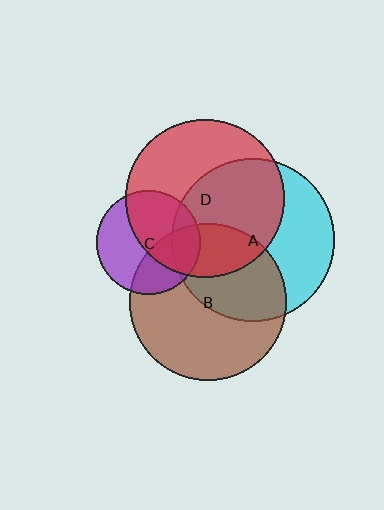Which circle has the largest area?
Circle A (cyan).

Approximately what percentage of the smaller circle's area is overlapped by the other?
Approximately 25%.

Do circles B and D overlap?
Yes.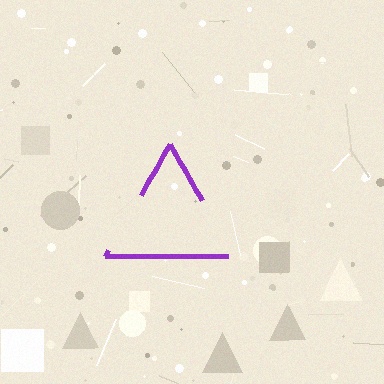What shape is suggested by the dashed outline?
The dashed outline suggests a triangle.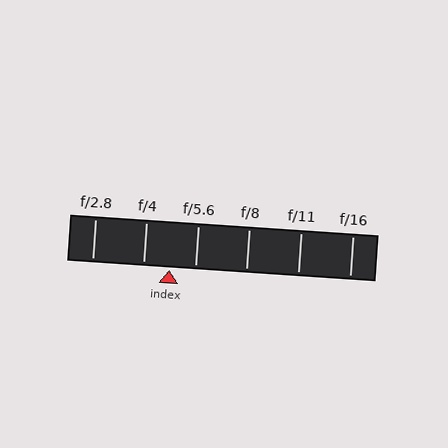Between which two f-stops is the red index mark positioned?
The index mark is between f/4 and f/5.6.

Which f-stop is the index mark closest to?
The index mark is closest to f/5.6.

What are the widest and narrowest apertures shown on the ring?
The widest aperture shown is f/2.8 and the narrowest is f/16.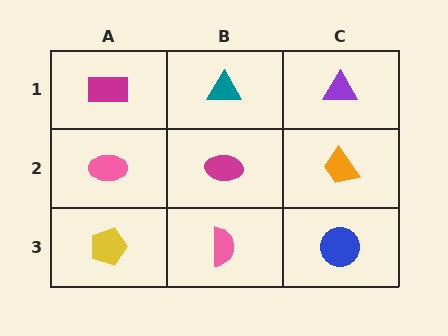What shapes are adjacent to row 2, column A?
A magenta rectangle (row 1, column A), a yellow pentagon (row 3, column A), a magenta ellipse (row 2, column B).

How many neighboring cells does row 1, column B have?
3.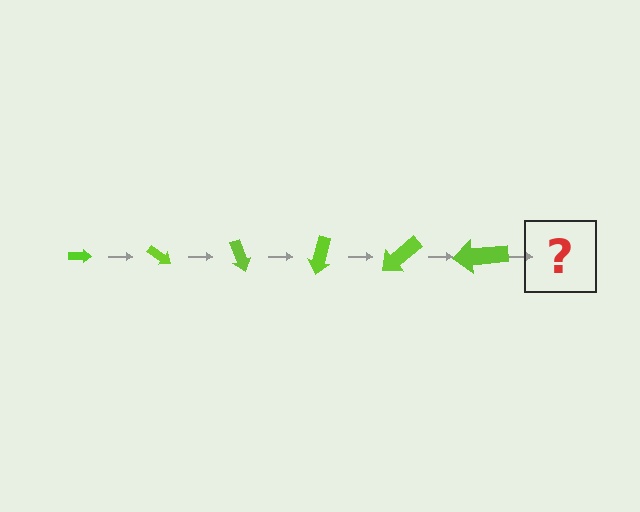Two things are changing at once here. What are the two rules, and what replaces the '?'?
The two rules are that the arrow grows larger each step and it rotates 35 degrees each step. The '?' should be an arrow, larger than the previous one and rotated 210 degrees from the start.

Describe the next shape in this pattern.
It should be an arrow, larger than the previous one and rotated 210 degrees from the start.